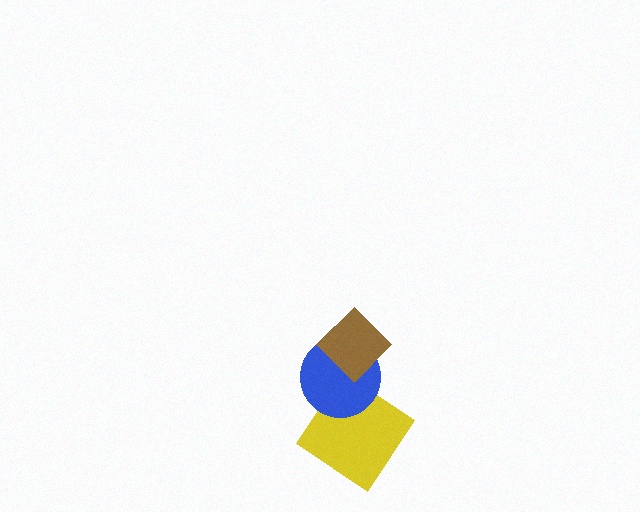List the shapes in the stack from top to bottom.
From top to bottom: the brown diamond, the blue circle, the yellow diamond.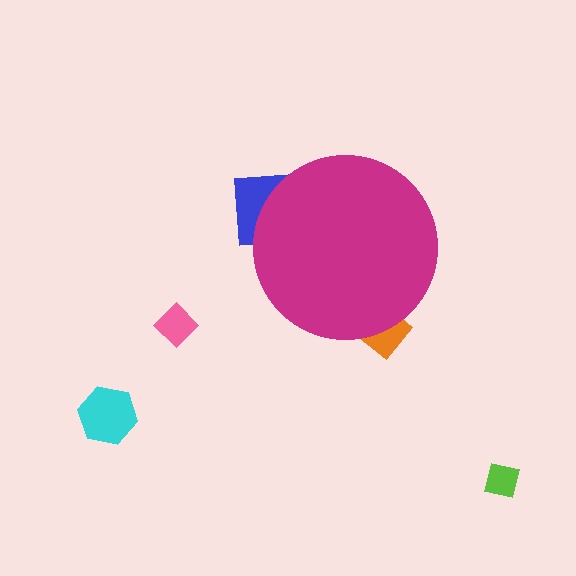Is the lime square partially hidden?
No, the lime square is fully visible.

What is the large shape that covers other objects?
A magenta circle.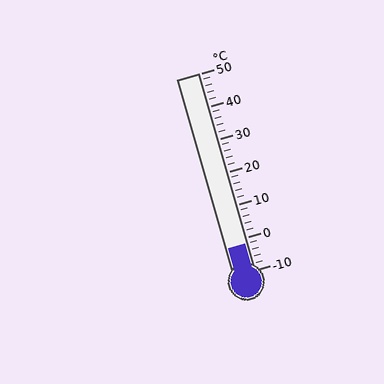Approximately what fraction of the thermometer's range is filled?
The thermometer is filled to approximately 15% of its range.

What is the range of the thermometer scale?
The thermometer scale ranges from -10°C to 50°C.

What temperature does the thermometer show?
The thermometer shows approximately -2°C.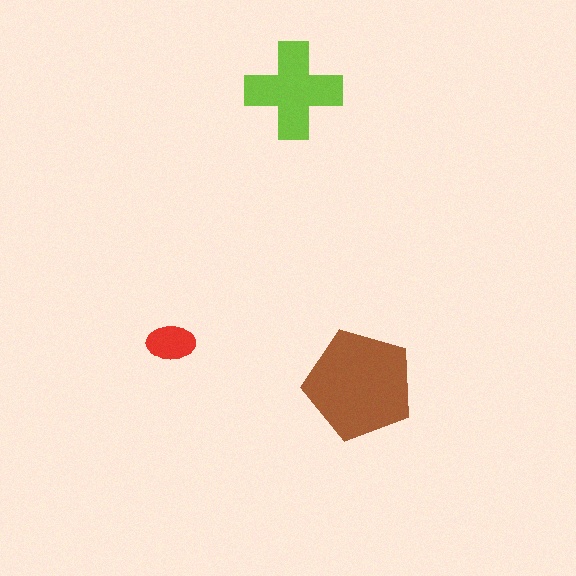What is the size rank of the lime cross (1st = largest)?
2nd.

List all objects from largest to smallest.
The brown pentagon, the lime cross, the red ellipse.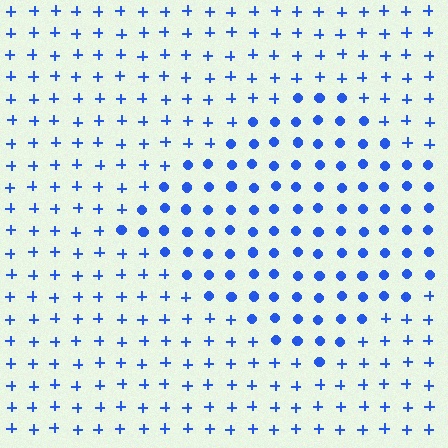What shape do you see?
I see a diamond.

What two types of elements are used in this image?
The image uses circles inside the diamond region and plus signs outside it.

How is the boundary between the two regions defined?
The boundary is defined by a change in element shape: circles inside vs. plus signs outside. All elements share the same color and spacing.